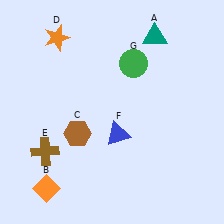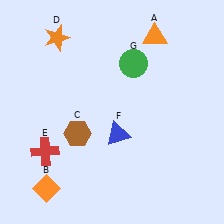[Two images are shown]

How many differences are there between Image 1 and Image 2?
There are 2 differences between the two images.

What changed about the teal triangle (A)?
In Image 1, A is teal. In Image 2, it changed to orange.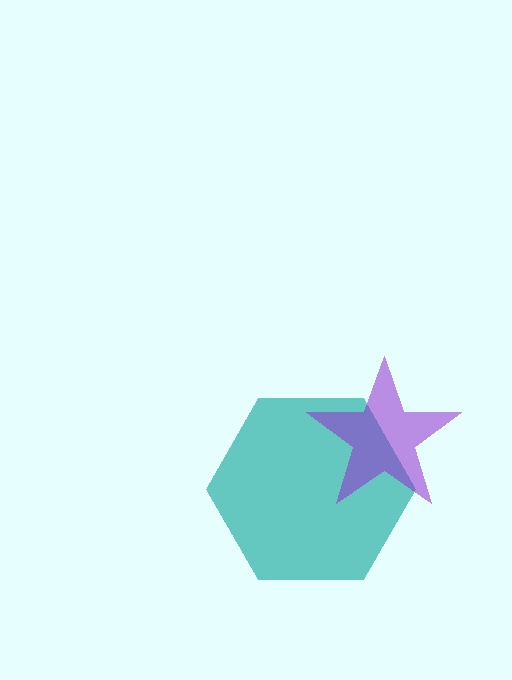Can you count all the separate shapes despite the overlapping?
Yes, there are 2 separate shapes.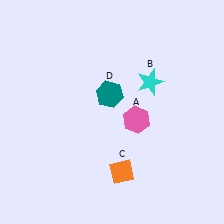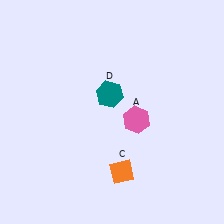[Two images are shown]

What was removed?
The cyan star (B) was removed in Image 2.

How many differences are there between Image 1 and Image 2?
There is 1 difference between the two images.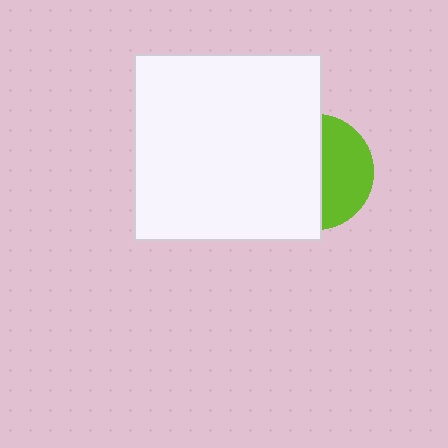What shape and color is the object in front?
The object in front is a white rectangle.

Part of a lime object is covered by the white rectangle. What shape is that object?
It is a circle.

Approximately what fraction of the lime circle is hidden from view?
Roughly 56% of the lime circle is hidden behind the white rectangle.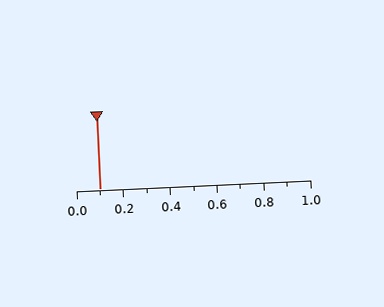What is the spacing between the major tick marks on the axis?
The major ticks are spaced 0.2 apart.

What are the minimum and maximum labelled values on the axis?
The axis runs from 0.0 to 1.0.